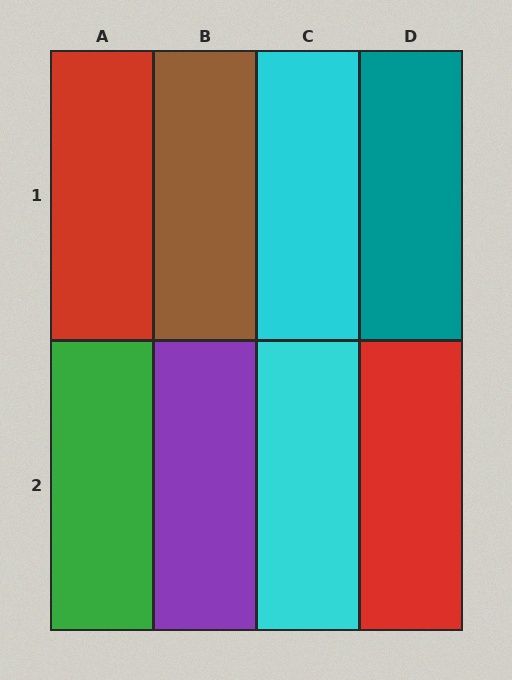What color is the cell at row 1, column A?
Red.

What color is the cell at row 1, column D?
Teal.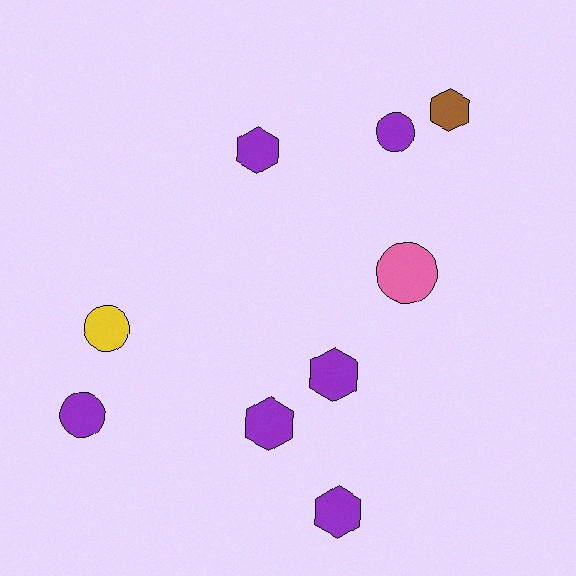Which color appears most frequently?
Purple, with 6 objects.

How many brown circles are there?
There are no brown circles.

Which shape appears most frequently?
Hexagon, with 5 objects.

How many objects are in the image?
There are 9 objects.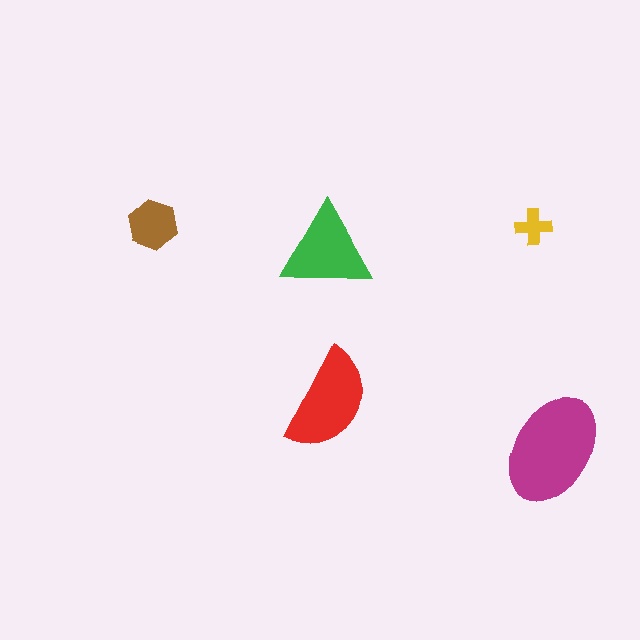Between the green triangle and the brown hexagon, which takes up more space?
The green triangle.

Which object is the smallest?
The yellow cross.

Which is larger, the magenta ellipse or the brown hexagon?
The magenta ellipse.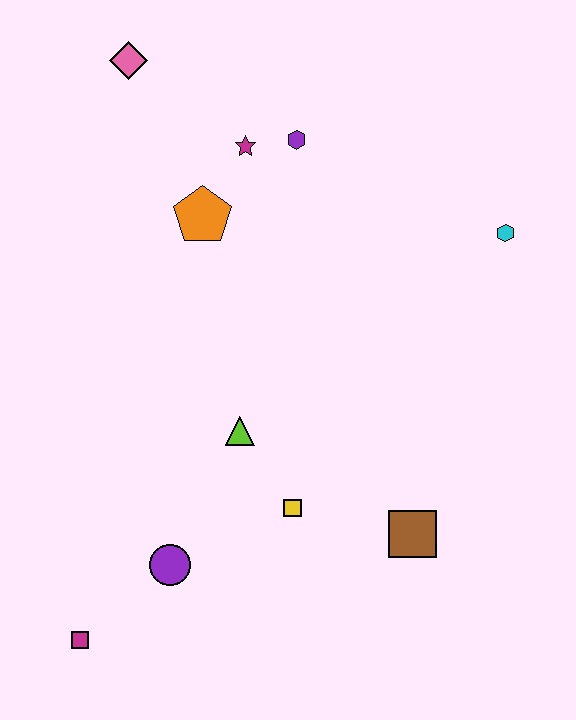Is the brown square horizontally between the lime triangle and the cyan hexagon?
Yes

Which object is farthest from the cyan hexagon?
The magenta square is farthest from the cyan hexagon.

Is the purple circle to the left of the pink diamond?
No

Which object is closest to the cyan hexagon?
The purple hexagon is closest to the cyan hexagon.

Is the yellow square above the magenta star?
No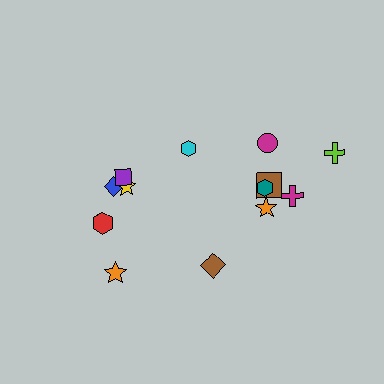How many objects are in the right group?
There are 8 objects.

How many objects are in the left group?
There are 5 objects.